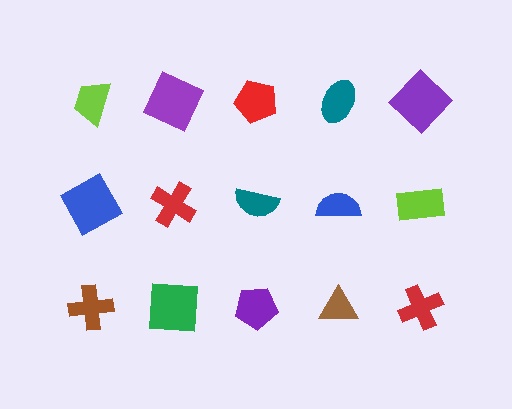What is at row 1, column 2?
A purple square.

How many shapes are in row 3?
5 shapes.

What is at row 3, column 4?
A brown triangle.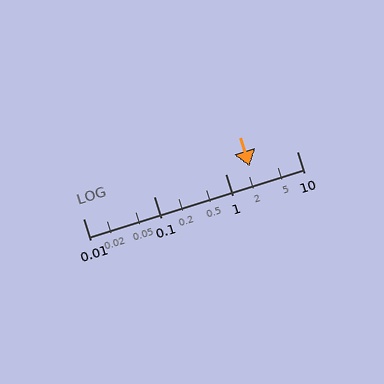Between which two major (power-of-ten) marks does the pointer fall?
The pointer is between 1 and 10.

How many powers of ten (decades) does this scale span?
The scale spans 3 decades, from 0.01 to 10.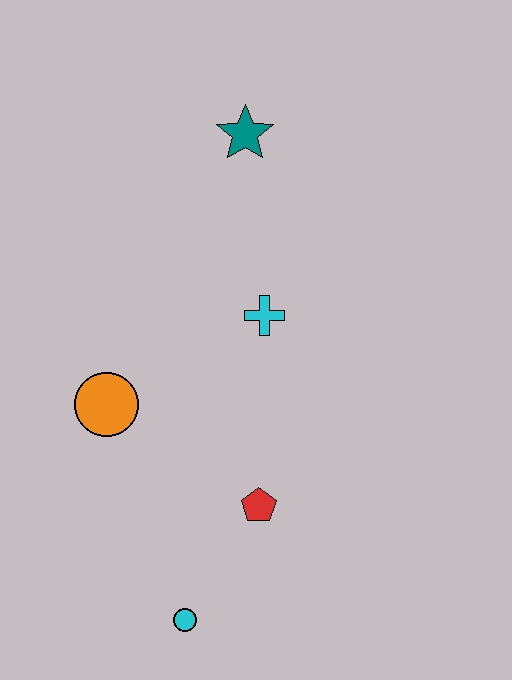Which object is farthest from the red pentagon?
The teal star is farthest from the red pentagon.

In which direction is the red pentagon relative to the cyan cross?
The red pentagon is below the cyan cross.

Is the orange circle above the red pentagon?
Yes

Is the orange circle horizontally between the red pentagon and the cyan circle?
No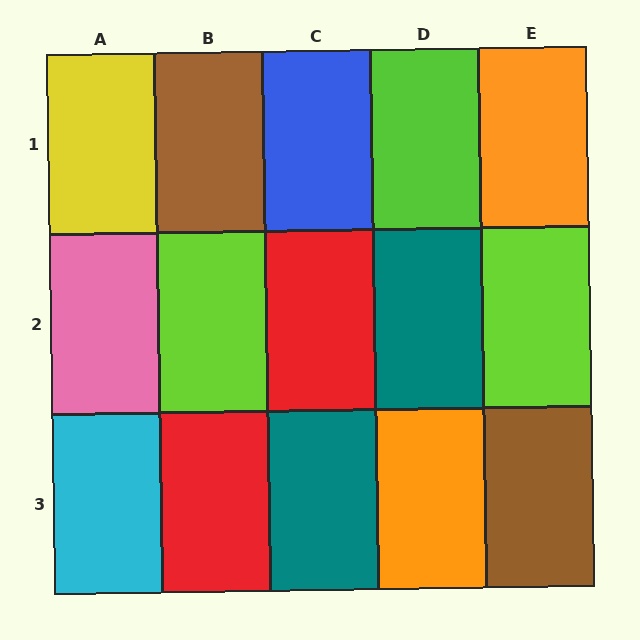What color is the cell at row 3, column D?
Orange.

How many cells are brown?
2 cells are brown.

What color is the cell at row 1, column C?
Blue.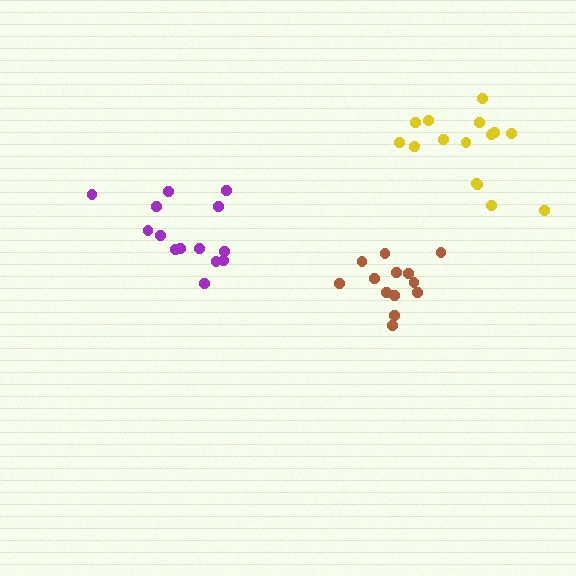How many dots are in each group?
Group 1: 13 dots, Group 2: 14 dots, Group 3: 15 dots (42 total).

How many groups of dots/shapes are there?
There are 3 groups.